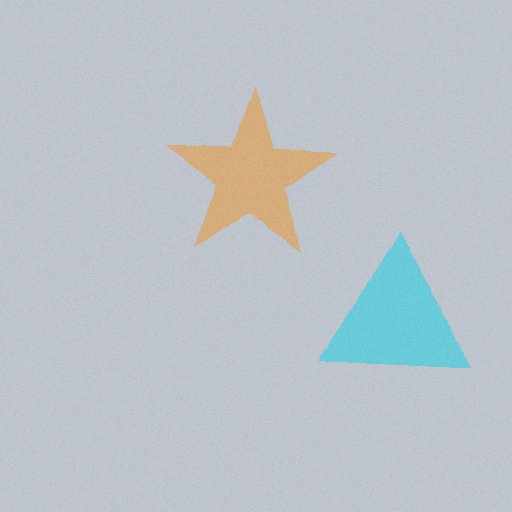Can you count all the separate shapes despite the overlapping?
Yes, there are 2 separate shapes.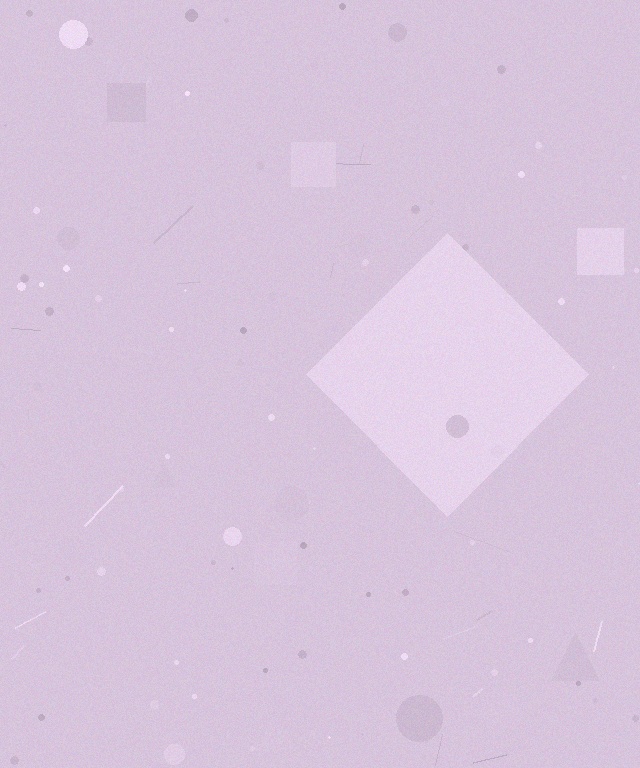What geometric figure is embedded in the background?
A diamond is embedded in the background.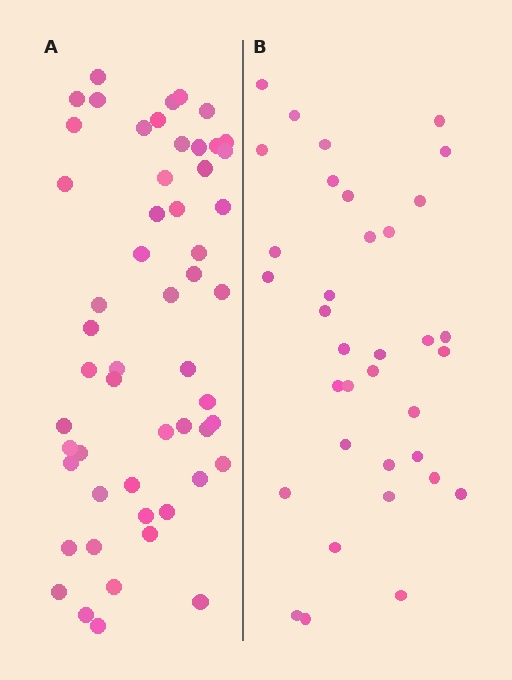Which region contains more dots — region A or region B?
Region A (the left region) has more dots.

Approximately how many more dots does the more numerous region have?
Region A has approximately 20 more dots than region B.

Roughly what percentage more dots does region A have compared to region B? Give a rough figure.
About 55% more.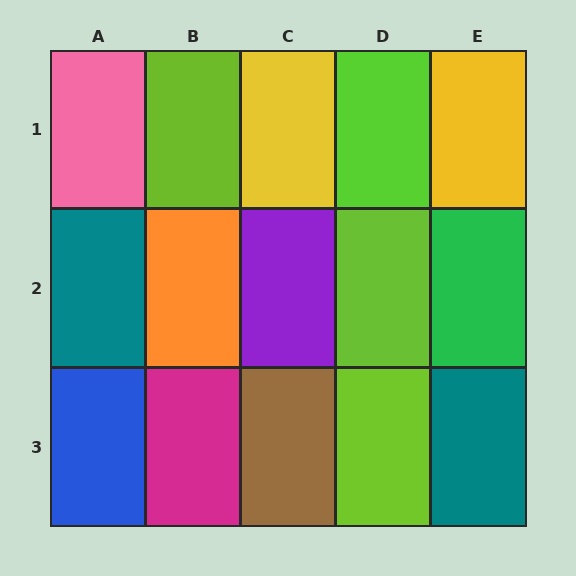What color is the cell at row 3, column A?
Blue.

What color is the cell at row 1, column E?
Yellow.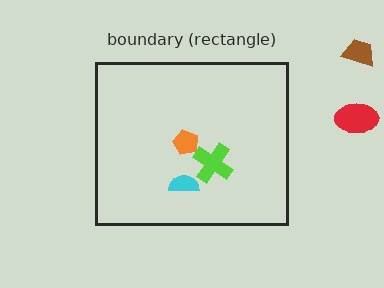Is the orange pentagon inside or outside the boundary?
Inside.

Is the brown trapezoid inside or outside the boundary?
Outside.